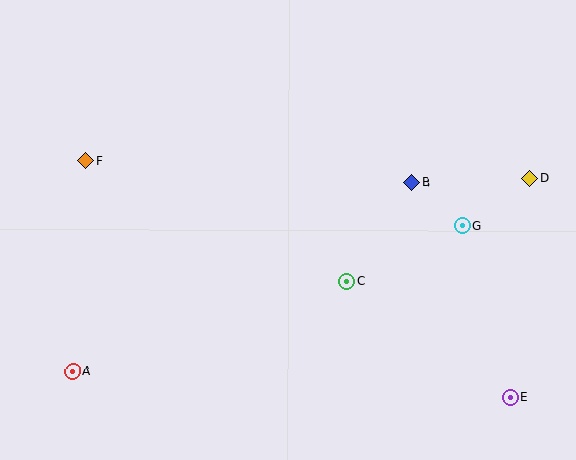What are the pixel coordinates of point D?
Point D is at (530, 178).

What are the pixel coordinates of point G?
Point G is at (462, 225).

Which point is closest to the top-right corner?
Point D is closest to the top-right corner.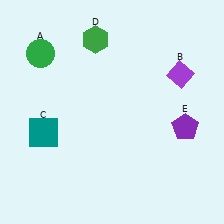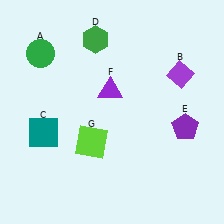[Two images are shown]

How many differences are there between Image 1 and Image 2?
There are 2 differences between the two images.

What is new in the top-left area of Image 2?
A purple triangle (F) was added in the top-left area of Image 2.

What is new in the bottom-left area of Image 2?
A lime square (G) was added in the bottom-left area of Image 2.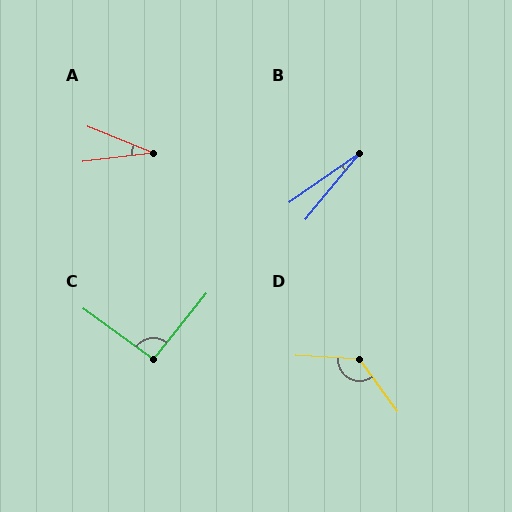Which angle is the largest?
D, at approximately 129 degrees.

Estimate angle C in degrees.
Approximately 93 degrees.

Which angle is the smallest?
B, at approximately 15 degrees.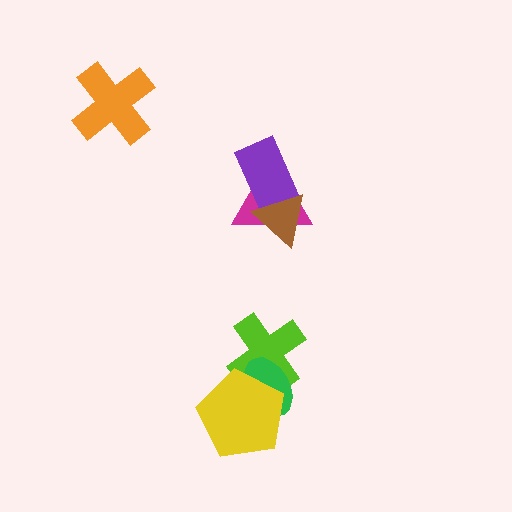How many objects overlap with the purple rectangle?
2 objects overlap with the purple rectangle.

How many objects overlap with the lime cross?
2 objects overlap with the lime cross.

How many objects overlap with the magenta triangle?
2 objects overlap with the magenta triangle.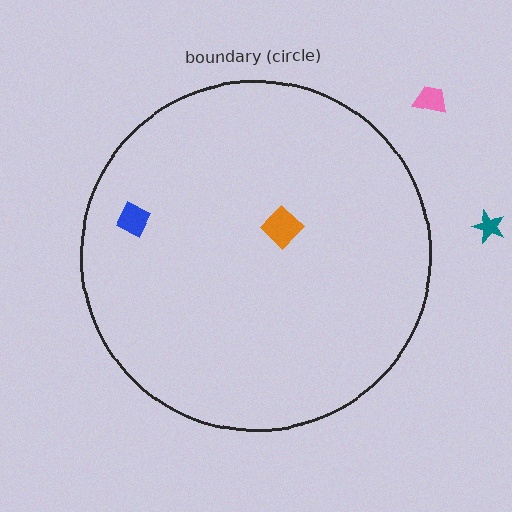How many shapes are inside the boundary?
2 inside, 2 outside.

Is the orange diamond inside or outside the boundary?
Inside.